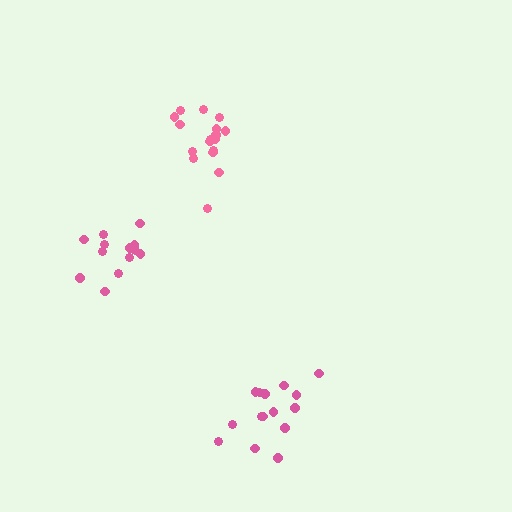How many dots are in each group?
Group 1: 13 dots, Group 2: 17 dots, Group 3: 15 dots (45 total).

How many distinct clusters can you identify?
There are 3 distinct clusters.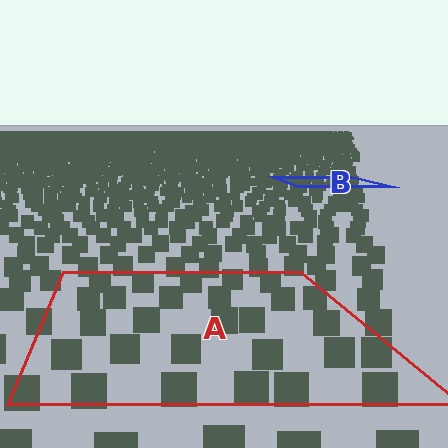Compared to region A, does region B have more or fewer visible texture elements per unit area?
Region B has more texture elements per unit area — they are packed more densely because it is farther away.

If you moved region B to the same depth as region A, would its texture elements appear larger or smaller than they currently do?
They would appear larger. At a closer depth, the same texture elements are projected at a bigger on-screen size.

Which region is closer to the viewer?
Region A is closer. The texture elements there are larger and more spread out.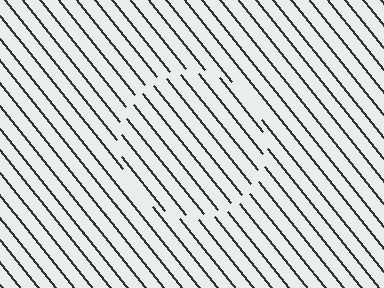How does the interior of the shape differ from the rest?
The interior of the shape contains the same grating, shifted by half a period — the contour is defined by the phase discontinuity where line-ends from the inner and outer gratings abut.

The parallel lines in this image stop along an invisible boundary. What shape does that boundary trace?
An illusory circle. The interior of the shape contains the same grating, shifted by half a period — the contour is defined by the phase discontinuity where line-ends from the inner and outer gratings abut.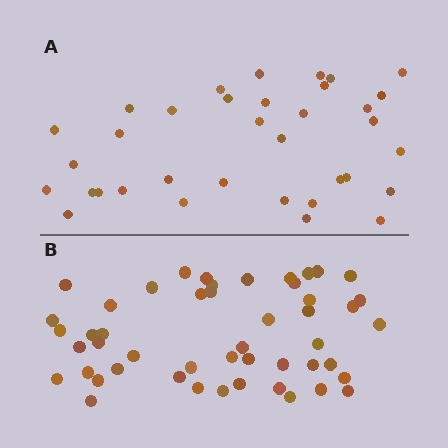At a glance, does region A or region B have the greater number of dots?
Region B (the bottom region) has more dots.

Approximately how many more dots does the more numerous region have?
Region B has approximately 15 more dots than region A.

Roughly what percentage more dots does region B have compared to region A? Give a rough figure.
About 40% more.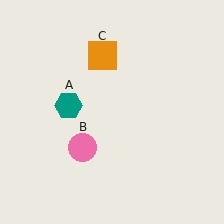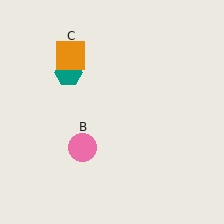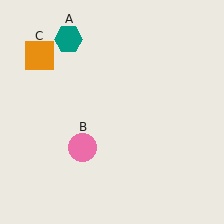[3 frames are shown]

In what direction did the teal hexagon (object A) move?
The teal hexagon (object A) moved up.